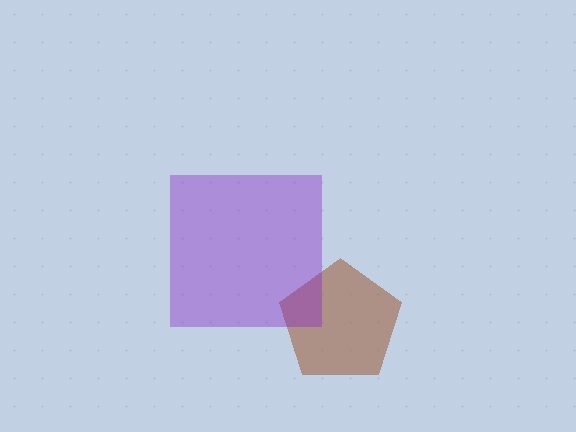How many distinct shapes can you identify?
There are 2 distinct shapes: a brown pentagon, a purple square.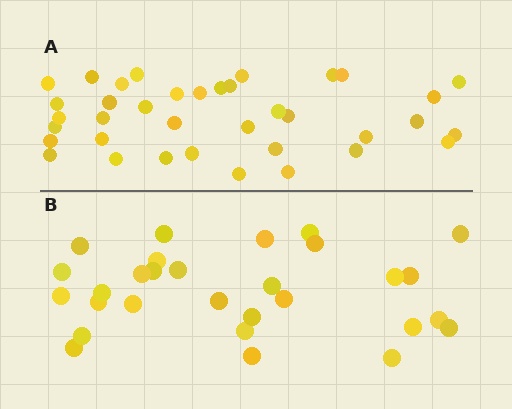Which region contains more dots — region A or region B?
Region A (the top region) has more dots.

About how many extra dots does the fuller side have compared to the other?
Region A has roughly 8 or so more dots than region B.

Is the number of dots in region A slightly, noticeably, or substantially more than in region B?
Region A has noticeably more, but not dramatically so. The ratio is roughly 1.3 to 1.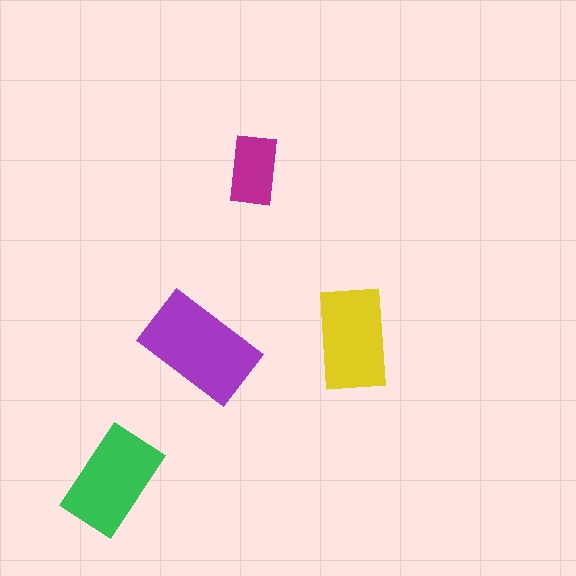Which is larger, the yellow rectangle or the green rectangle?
The green one.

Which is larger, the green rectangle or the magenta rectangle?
The green one.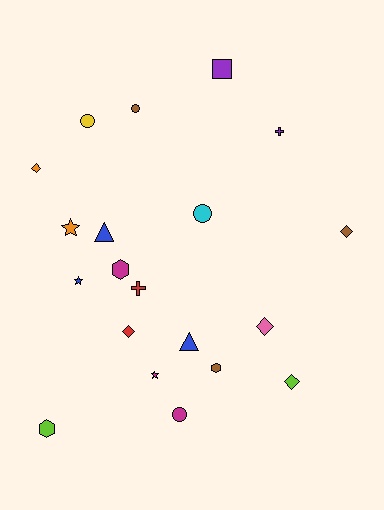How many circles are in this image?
There are 4 circles.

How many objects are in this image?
There are 20 objects.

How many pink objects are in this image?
There is 1 pink object.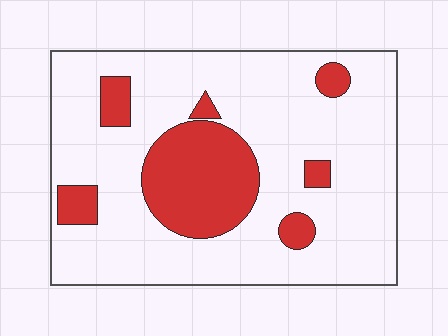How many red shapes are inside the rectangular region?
7.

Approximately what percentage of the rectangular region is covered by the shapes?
Approximately 20%.